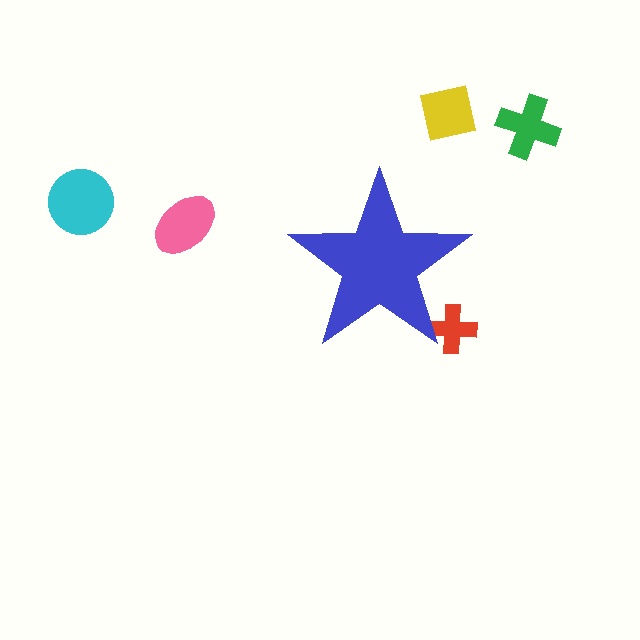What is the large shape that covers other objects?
A blue star.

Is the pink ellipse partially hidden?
No, the pink ellipse is fully visible.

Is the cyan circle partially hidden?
No, the cyan circle is fully visible.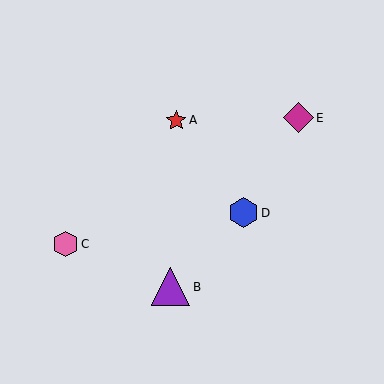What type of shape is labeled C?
Shape C is a pink hexagon.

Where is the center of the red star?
The center of the red star is at (176, 120).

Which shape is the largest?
The purple triangle (labeled B) is the largest.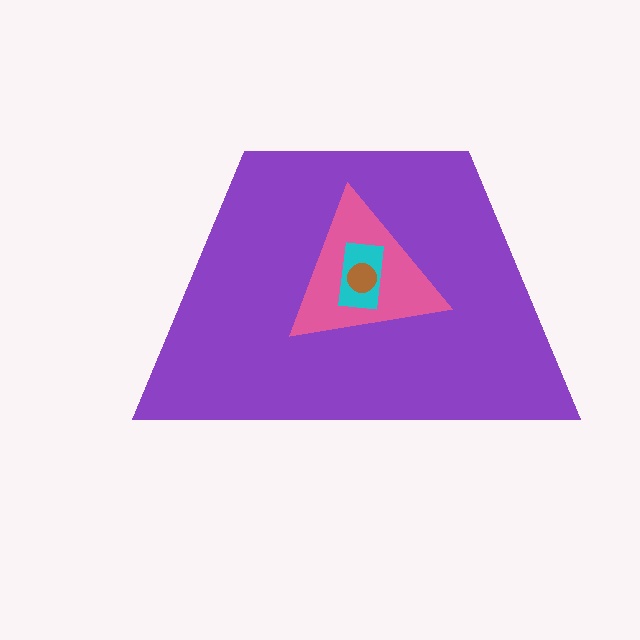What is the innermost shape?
The brown circle.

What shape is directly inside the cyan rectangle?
The brown circle.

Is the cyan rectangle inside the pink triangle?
Yes.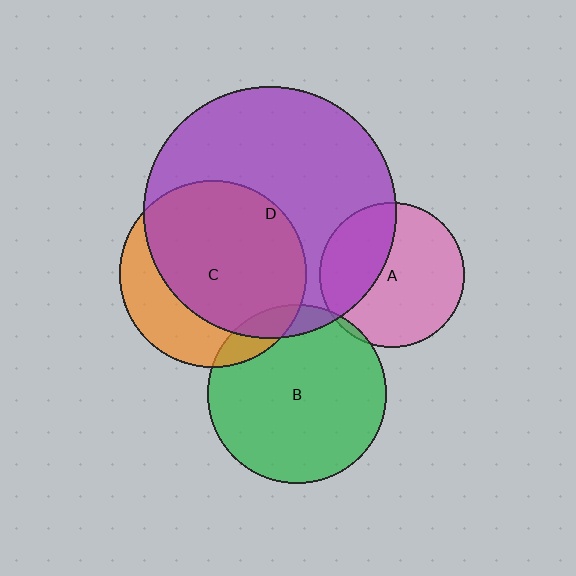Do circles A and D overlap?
Yes.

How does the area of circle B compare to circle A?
Approximately 1.5 times.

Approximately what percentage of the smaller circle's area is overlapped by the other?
Approximately 35%.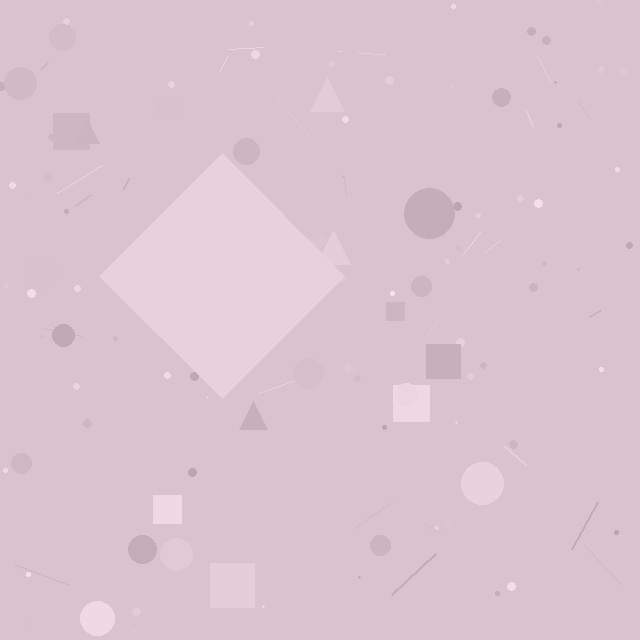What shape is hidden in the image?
A diamond is hidden in the image.